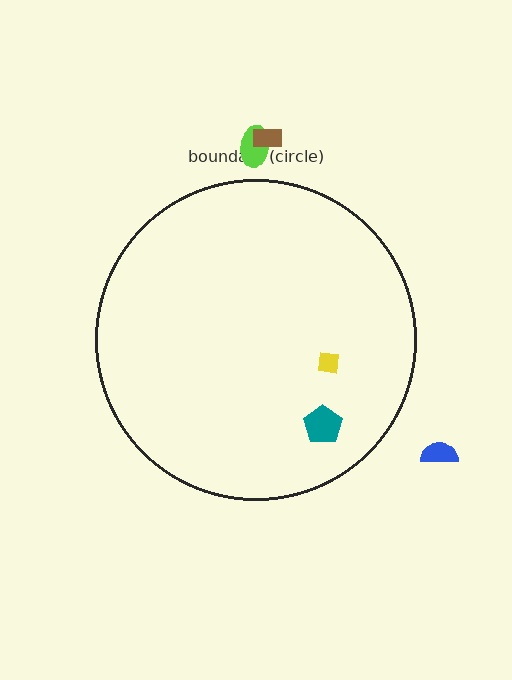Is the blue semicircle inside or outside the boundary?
Outside.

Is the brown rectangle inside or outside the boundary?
Outside.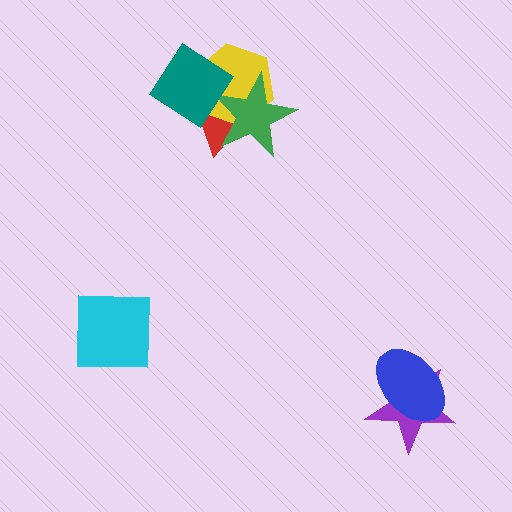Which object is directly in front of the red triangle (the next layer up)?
The yellow hexagon is directly in front of the red triangle.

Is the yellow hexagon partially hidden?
Yes, it is partially covered by another shape.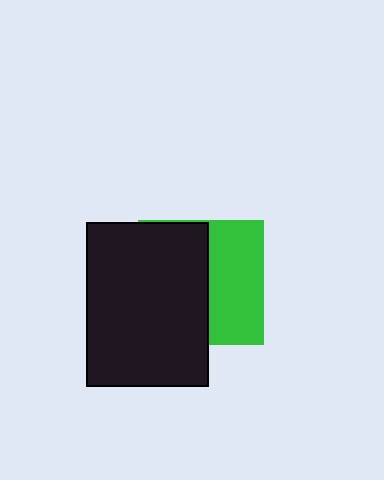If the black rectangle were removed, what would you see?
You would see the complete green square.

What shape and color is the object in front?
The object in front is a black rectangle.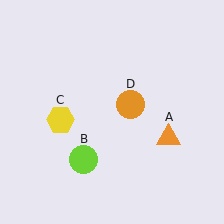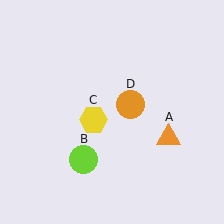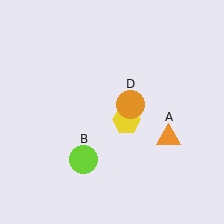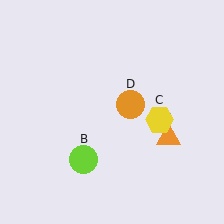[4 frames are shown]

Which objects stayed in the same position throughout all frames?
Orange triangle (object A) and lime circle (object B) and orange circle (object D) remained stationary.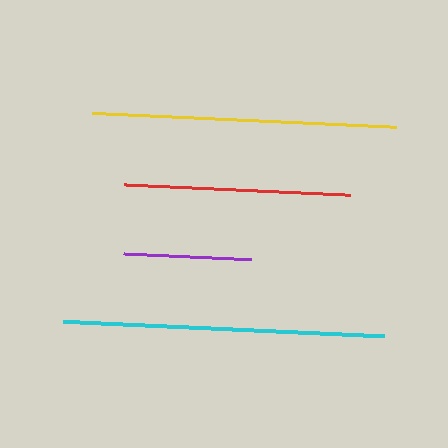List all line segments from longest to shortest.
From longest to shortest: cyan, yellow, red, purple.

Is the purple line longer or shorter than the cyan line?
The cyan line is longer than the purple line.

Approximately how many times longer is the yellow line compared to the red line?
The yellow line is approximately 1.3 times the length of the red line.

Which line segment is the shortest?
The purple line is the shortest at approximately 128 pixels.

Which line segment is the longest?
The cyan line is the longest at approximately 321 pixels.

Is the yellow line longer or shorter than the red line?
The yellow line is longer than the red line.